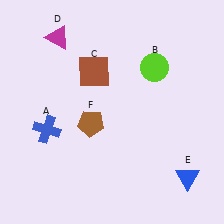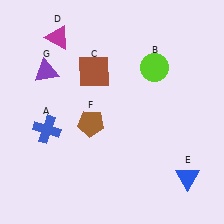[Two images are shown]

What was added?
A purple triangle (G) was added in Image 2.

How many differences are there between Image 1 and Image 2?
There is 1 difference between the two images.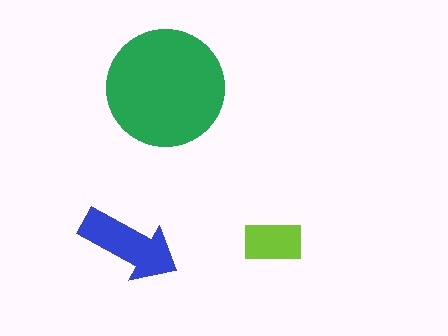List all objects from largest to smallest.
The green circle, the blue arrow, the lime rectangle.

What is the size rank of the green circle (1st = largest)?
1st.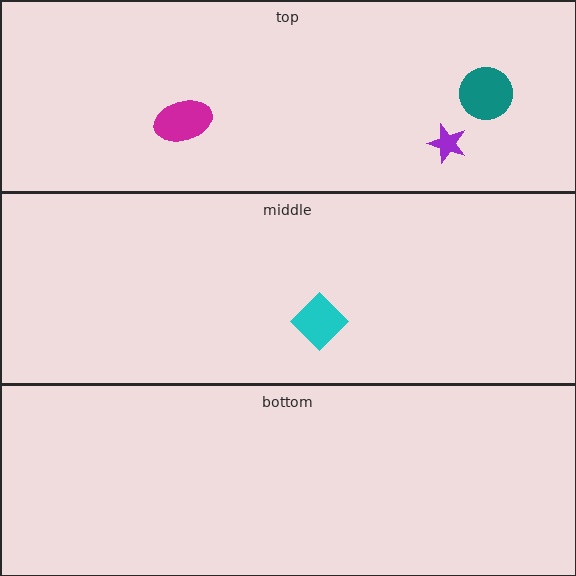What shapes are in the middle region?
The cyan diamond.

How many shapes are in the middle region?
1.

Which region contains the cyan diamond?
The middle region.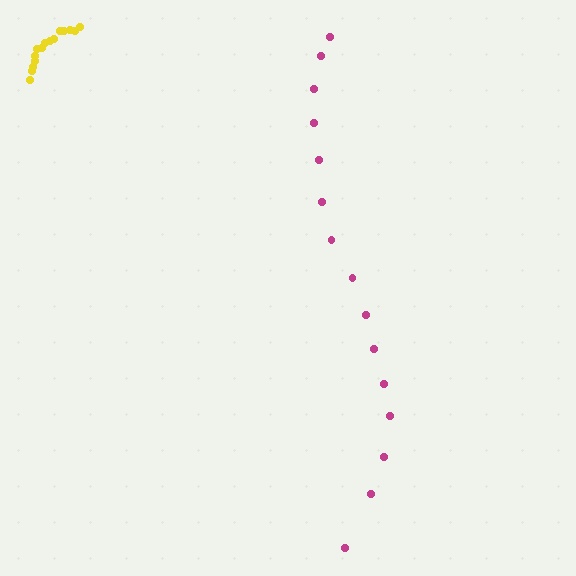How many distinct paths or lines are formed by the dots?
There are 2 distinct paths.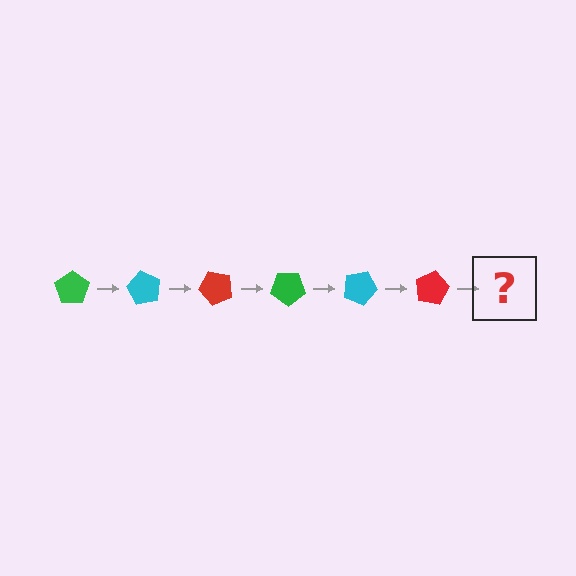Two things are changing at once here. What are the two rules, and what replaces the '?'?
The two rules are that it rotates 60 degrees each step and the color cycles through green, cyan, and red. The '?' should be a green pentagon, rotated 360 degrees from the start.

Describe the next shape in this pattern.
It should be a green pentagon, rotated 360 degrees from the start.